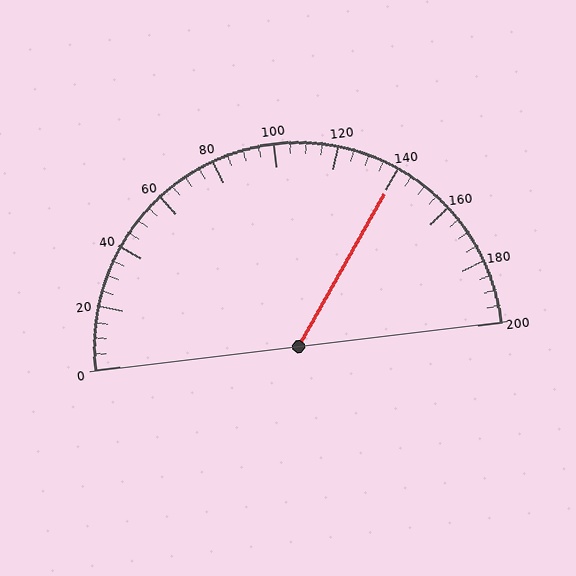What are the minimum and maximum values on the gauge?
The gauge ranges from 0 to 200.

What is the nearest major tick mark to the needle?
The nearest major tick mark is 140.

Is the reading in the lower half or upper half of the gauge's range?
The reading is in the upper half of the range (0 to 200).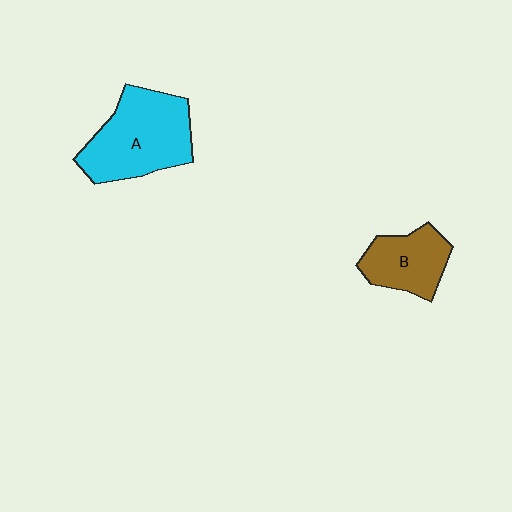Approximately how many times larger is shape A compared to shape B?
Approximately 1.7 times.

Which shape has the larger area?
Shape A (cyan).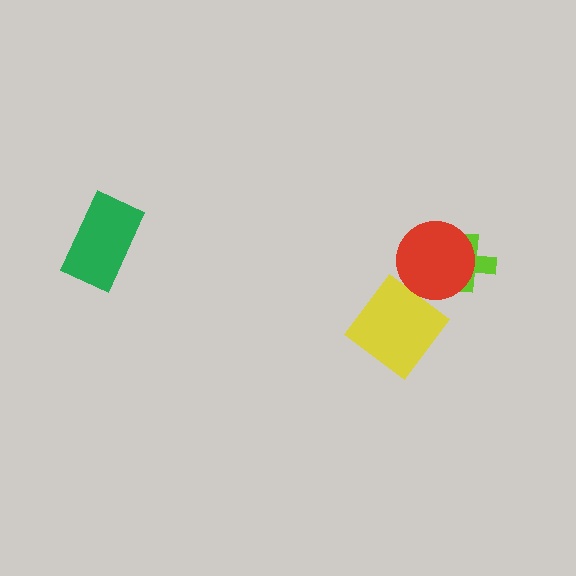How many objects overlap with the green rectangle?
0 objects overlap with the green rectangle.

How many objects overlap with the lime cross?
1 object overlaps with the lime cross.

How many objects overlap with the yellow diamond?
0 objects overlap with the yellow diamond.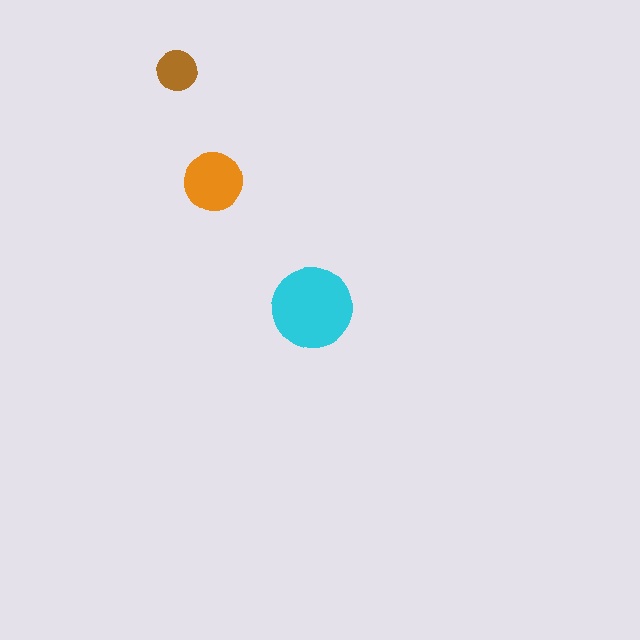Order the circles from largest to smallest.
the cyan one, the orange one, the brown one.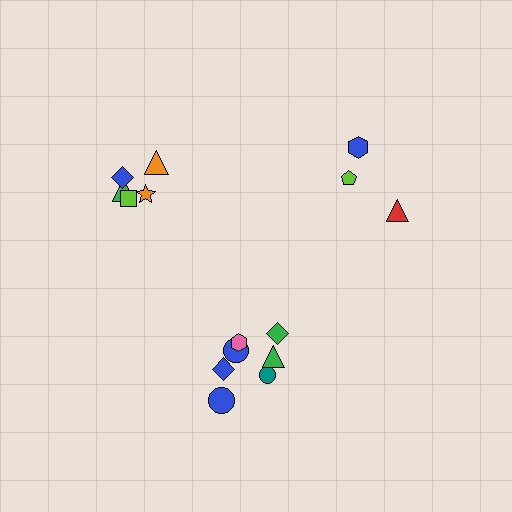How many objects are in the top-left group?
There are 5 objects.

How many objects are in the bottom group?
There are 7 objects.